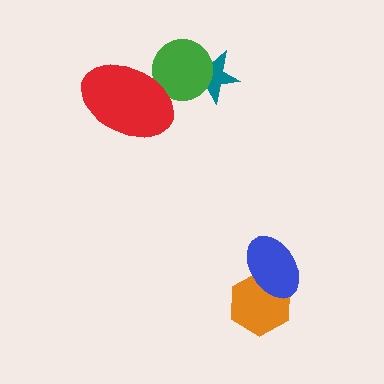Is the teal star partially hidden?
Yes, it is partially covered by another shape.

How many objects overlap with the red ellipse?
1 object overlaps with the red ellipse.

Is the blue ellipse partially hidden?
No, no other shape covers it.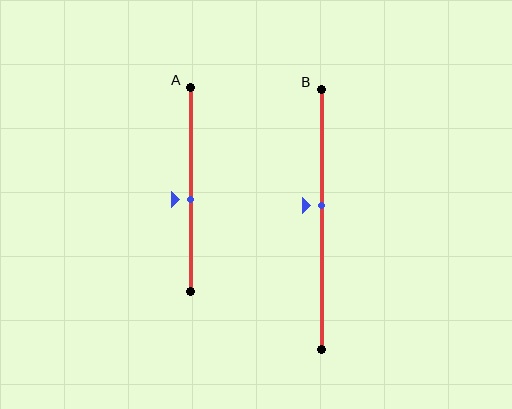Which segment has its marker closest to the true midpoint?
Segment A has its marker closest to the true midpoint.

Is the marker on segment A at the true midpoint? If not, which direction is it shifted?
No, the marker on segment A is shifted downward by about 5% of the segment length.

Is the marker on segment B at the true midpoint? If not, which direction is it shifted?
No, the marker on segment B is shifted upward by about 5% of the segment length.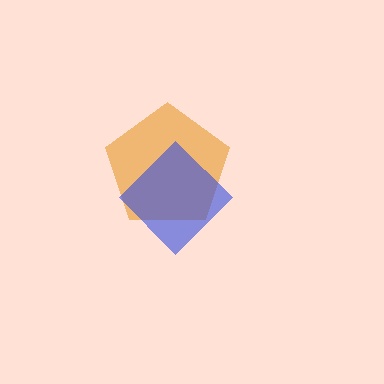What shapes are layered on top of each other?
The layered shapes are: an orange pentagon, a blue diamond.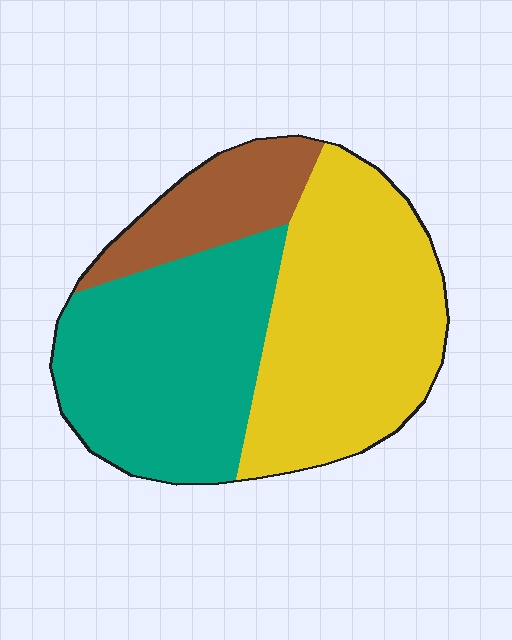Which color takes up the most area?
Yellow, at roughly 45%.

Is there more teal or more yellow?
Yellow.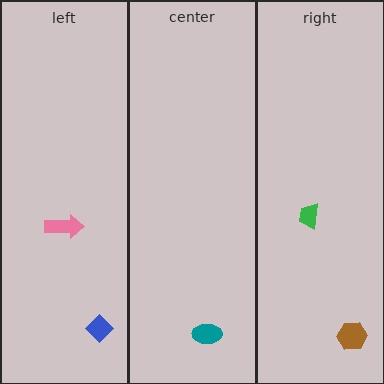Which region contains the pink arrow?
The left region.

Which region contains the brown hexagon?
The right region.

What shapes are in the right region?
The brown hexagon, the green trapezoid.